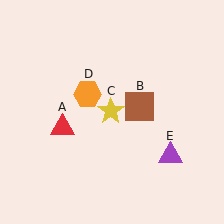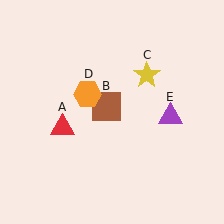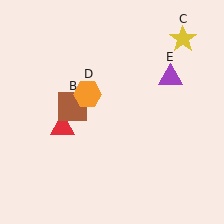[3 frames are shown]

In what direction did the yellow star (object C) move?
The yellow star (object C) moved up and to the right.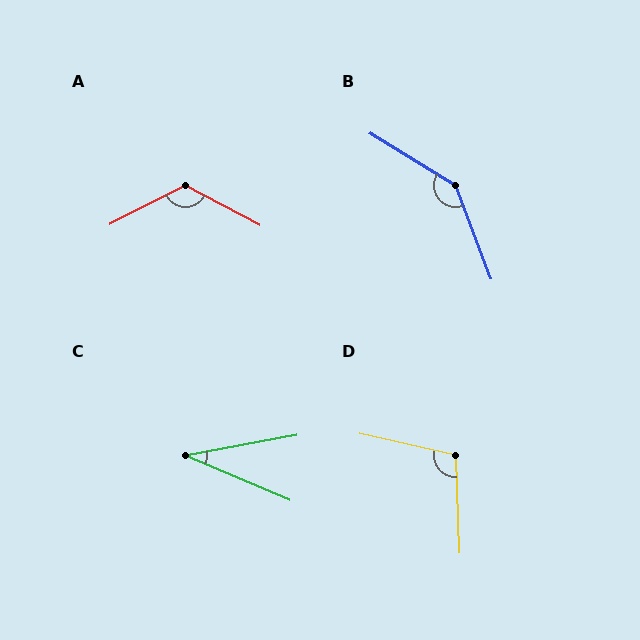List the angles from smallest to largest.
C (34°), D (105°), A (125°), B (142°).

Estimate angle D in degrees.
Approximately 105 degrees.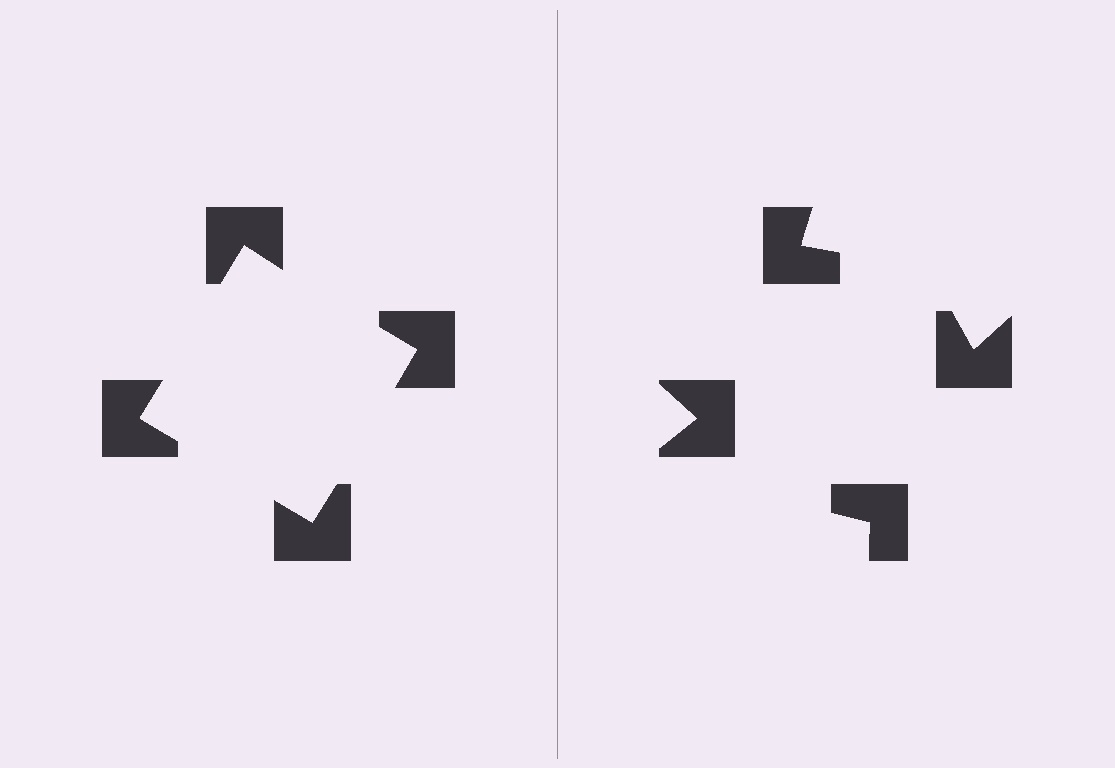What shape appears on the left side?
An illusory square.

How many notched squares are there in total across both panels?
8 — 4 on each side.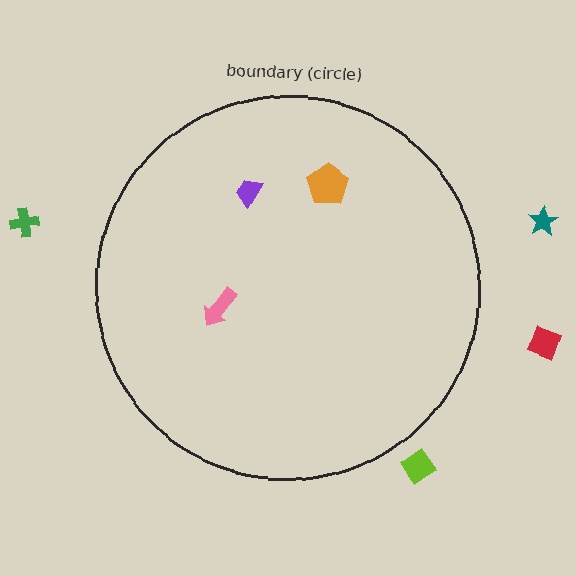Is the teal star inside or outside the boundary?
Outside.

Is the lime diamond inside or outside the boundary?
Outside.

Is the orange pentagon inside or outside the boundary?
Inside.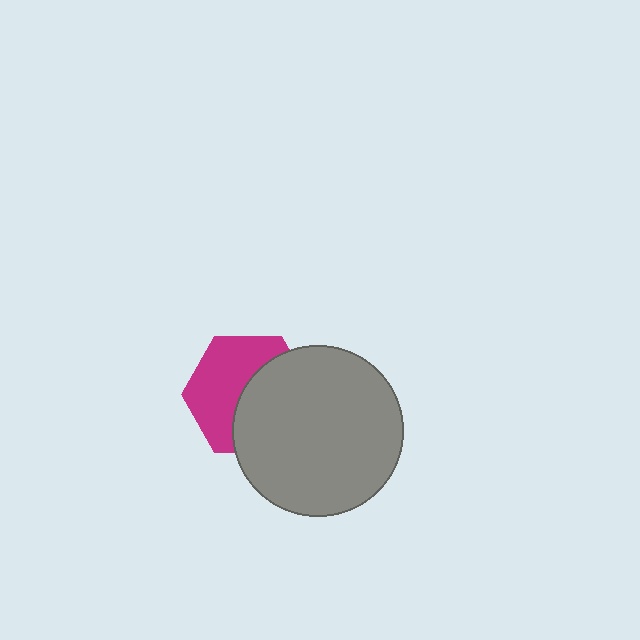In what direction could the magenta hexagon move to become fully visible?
The magenta hexagon could move left. That would shift it out from behind the gray circle entirely.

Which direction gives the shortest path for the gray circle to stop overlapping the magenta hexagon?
Moving right gives the shortest separation.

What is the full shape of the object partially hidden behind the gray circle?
The partially hidden object is a magenta hexagon.